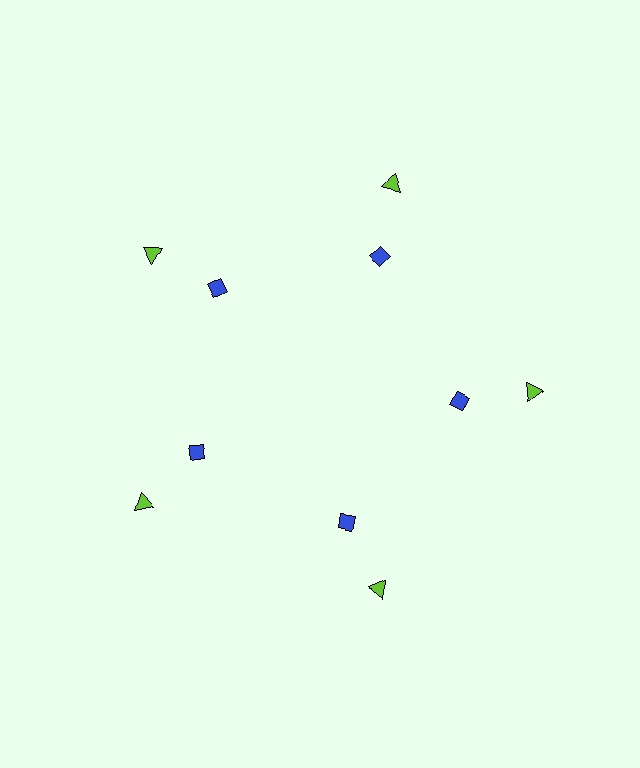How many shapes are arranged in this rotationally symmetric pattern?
There are 10 shapes, arranged in 5 groups of 2.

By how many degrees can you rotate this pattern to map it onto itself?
The pattern maps onto itself every 72 degrees of rotation.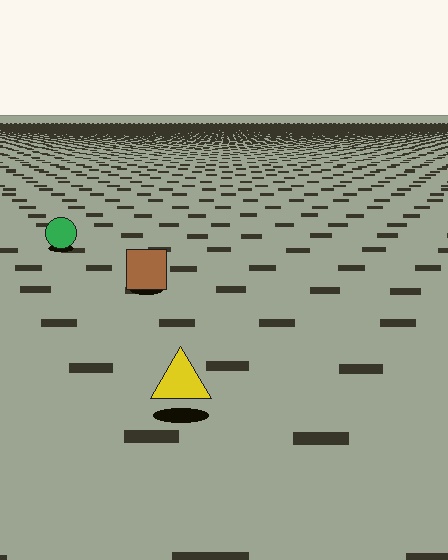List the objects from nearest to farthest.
From nearest to farthest: the yellow triangle, the brown square, the green circle.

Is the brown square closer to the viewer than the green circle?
Yes. The brown square is closer — you can tell from the texture gradient: the ground texture is coarser near it.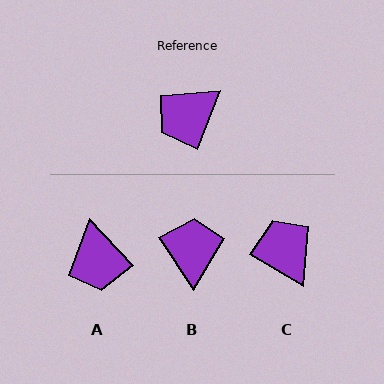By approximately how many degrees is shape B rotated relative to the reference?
Approximately 126 degrees clockwise.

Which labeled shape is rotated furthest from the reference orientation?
B, about 126 degrees away.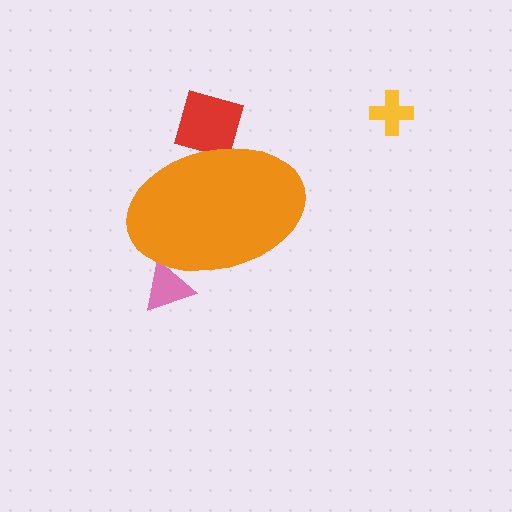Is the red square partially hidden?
Yes, the red square is partially hidden behind the orange ellipse.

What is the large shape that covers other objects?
An orange ellipse.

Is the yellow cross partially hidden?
No, the yellow cross is fully visible.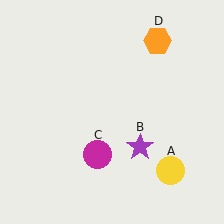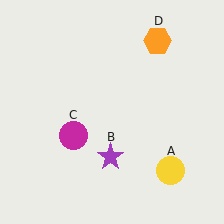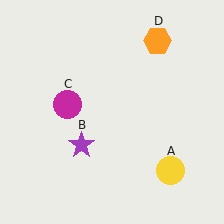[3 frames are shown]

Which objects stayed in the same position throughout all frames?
Yellow circle (object A) and orange hexagon (object D) remained stationary.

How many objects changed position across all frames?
2 objects changed position: purple star (object B), magenta circle (object C).